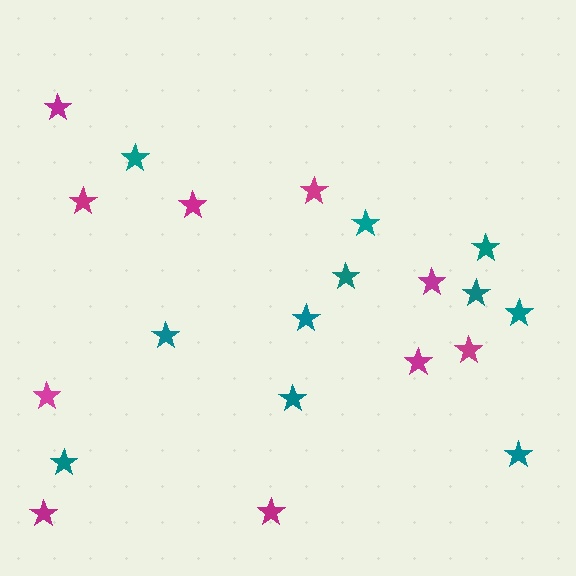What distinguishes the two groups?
There are 2 groups: one group of teal stars (11) and one group of magenta stars (10).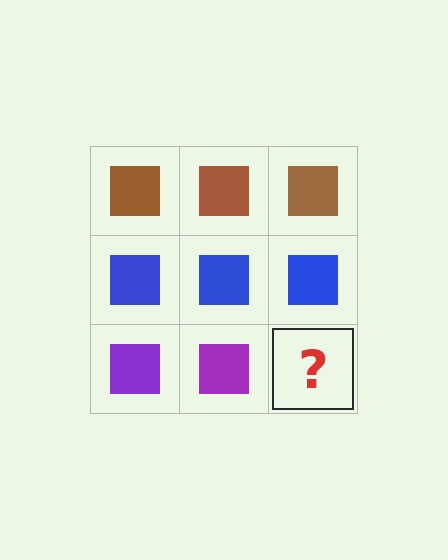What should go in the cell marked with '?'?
The missing cell should contain a purple square.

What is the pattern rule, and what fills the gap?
The rule is that each row has a consistent color. The gap should be filled with a purple square.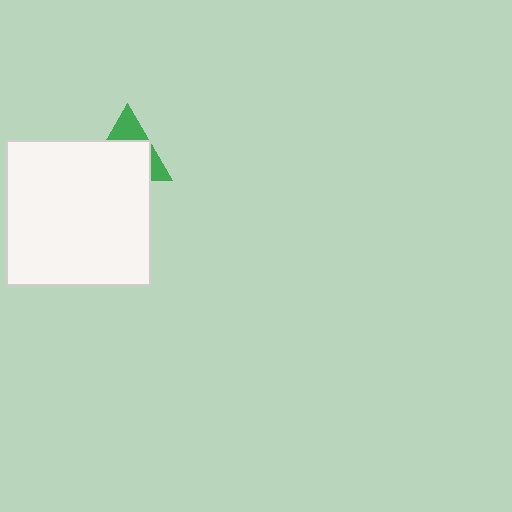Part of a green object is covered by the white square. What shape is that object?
It is a triangle.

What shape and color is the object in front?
The object in front is a white square.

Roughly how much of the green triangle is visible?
A small part of it is visible (roughly 33%).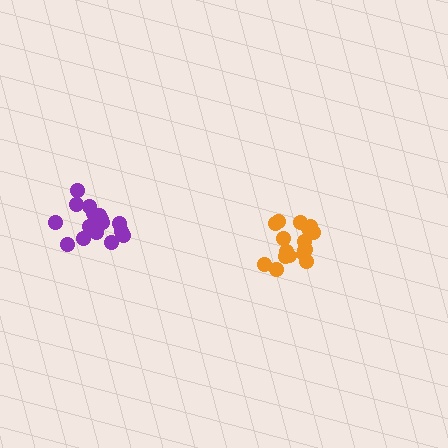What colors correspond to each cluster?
The clusters are colored: purple, orange.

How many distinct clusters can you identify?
There are 2 distinct clusters.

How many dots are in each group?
Group 1: 18 dots, Group 2: 18 dots (36 total).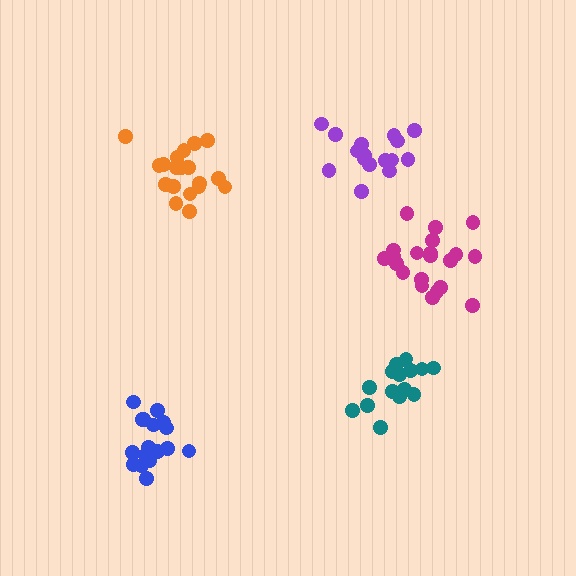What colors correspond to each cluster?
The clusters are colored: purple, orange, blue, magenta, teal.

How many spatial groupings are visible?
There are 5 spatial groupings.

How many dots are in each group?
Group 1: 16 dots, Group 2: 20 dots, Group 3: 18 dots, Group 4: 21 dots, Group 5: 15 dots (90 total).